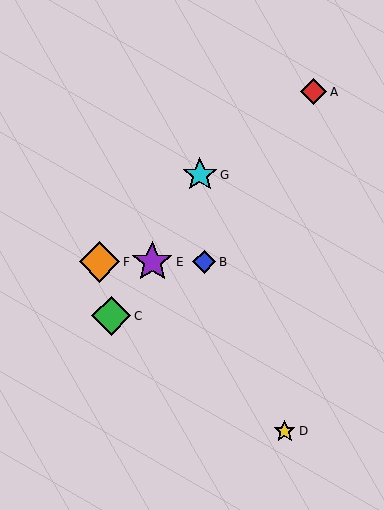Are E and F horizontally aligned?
Yes, both are at y≈262.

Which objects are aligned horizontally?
Objects B, E, F are aligned horizontally.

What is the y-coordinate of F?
Object F is at y≈262.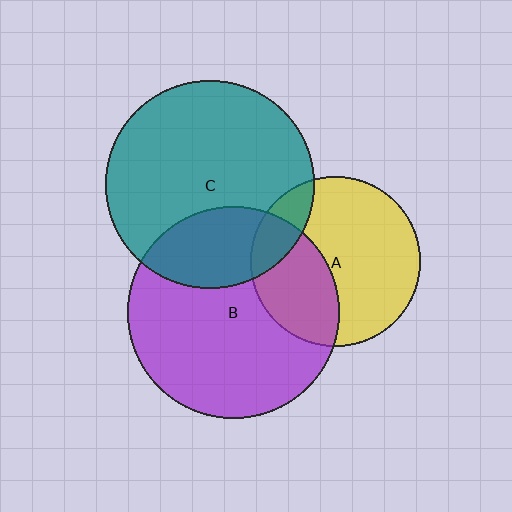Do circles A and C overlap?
Yes.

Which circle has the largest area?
Circle B (purple).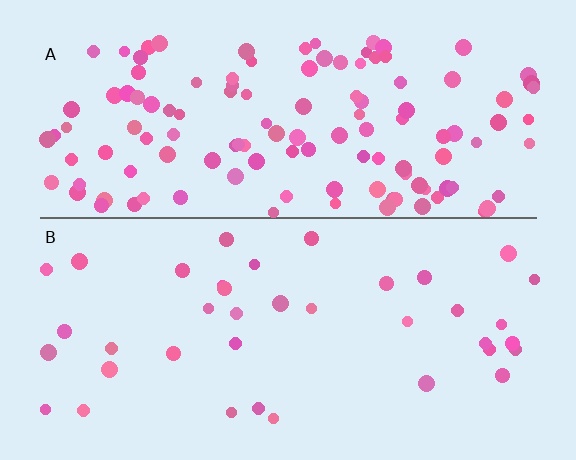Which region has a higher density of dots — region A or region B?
A (the top).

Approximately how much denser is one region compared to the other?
Approximately 3.3× — region A over region B.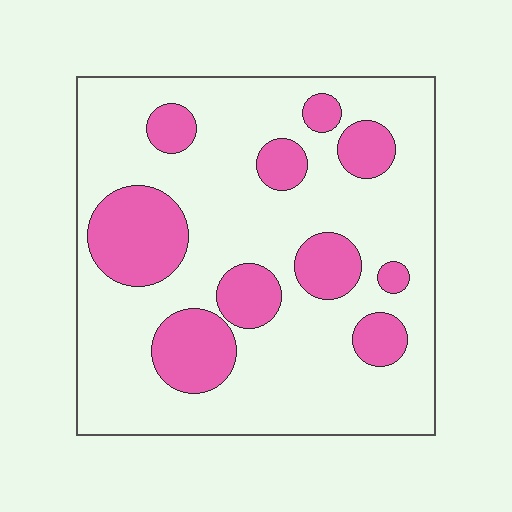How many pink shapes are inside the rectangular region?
10.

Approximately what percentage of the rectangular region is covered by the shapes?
Approximately 25%.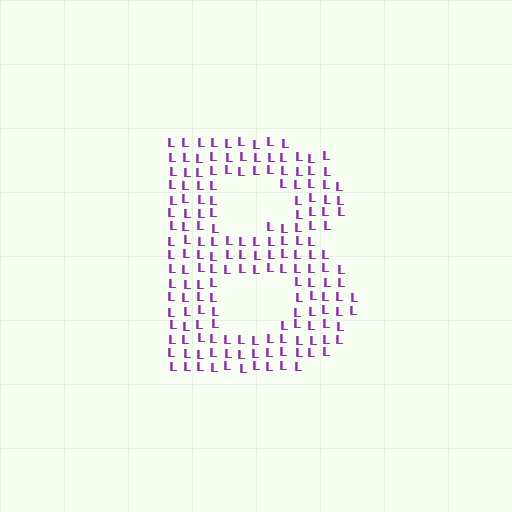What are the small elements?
The small elements are letter L's.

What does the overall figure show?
The overall figure shows the letter B.